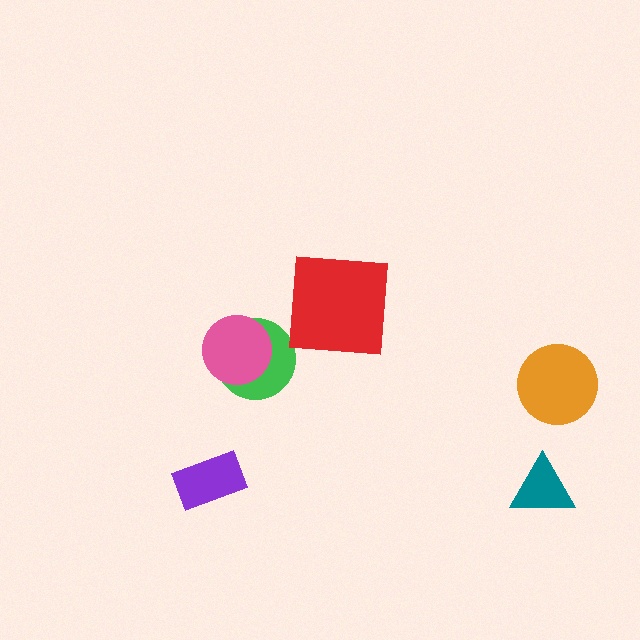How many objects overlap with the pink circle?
1 object overlaps with the pink circle.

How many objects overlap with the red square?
0 objects overlap with the red square.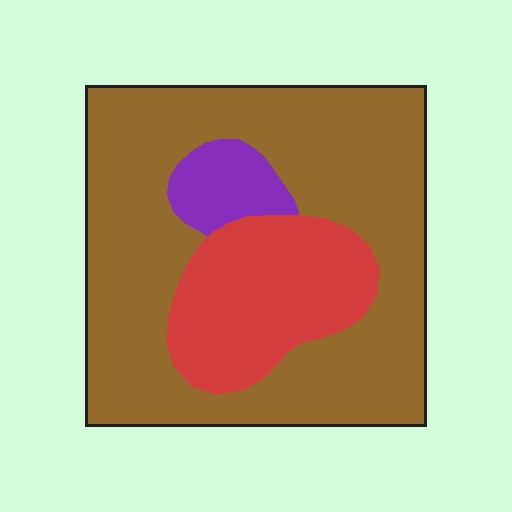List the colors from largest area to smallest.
From largest to smallest: brown, red, purple.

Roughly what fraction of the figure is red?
Red takes up about one quarter (1/4) of the figure.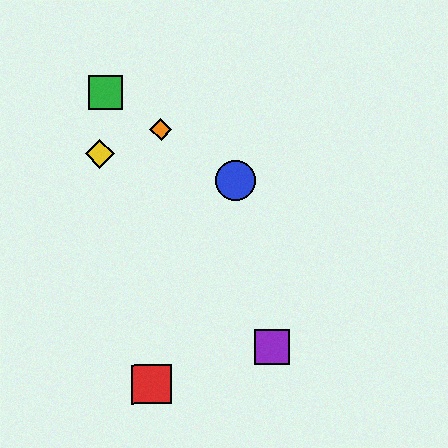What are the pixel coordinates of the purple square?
The purple square is at (272, 347).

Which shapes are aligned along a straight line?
The blue circle, the green square, the orange diamond are aligned along a straight line.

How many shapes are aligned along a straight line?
3 shapes (the blue circle, the green square, the orange diamond) are aligned along a straight line.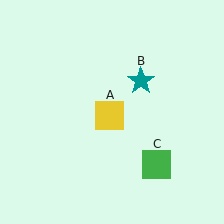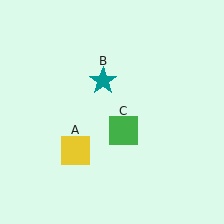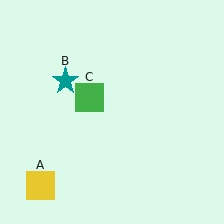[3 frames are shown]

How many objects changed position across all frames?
3 objects changed position: yellow square (object A), teal star (object B), green square (object C).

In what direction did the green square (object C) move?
The green square (object C) moved up and to the left.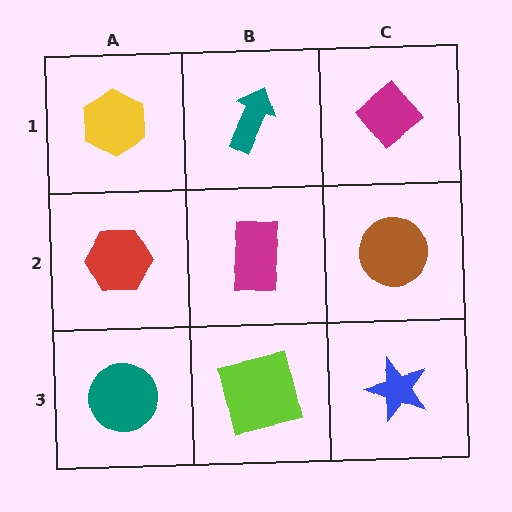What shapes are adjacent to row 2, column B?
A teal arrow (row 1, column B), a lime square (row 3, column B), a red hexagon (row 2, column A), a brown circle (row 2, column C).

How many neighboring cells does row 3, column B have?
3.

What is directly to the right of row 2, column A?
A magenta rectangle.